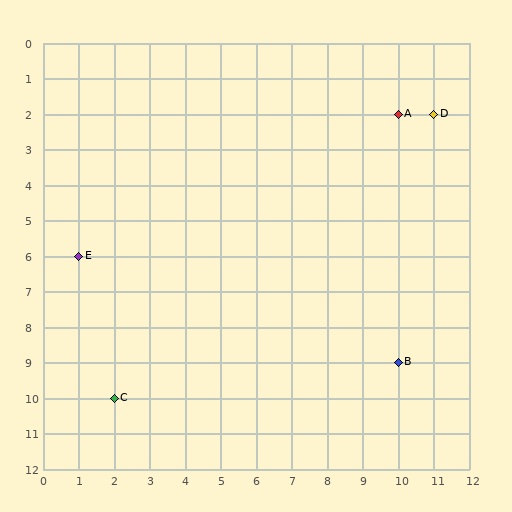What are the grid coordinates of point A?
Point A is at grid coordinates (10, 2).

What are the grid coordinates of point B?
Point B is at grid coordinates (10, 9).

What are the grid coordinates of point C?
Point C is at grid coordinates (2, 10).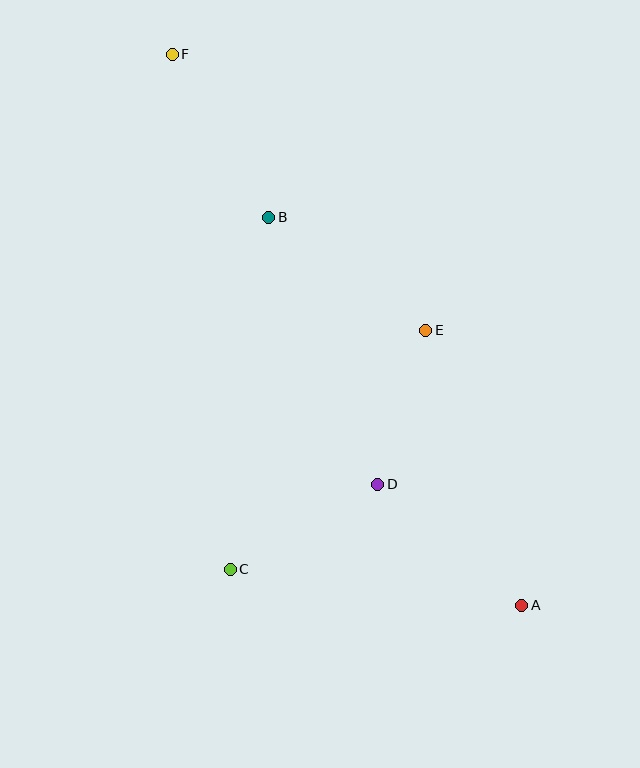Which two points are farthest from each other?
Points A and F are farthest from each other.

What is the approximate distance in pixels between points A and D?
The distance between A and D is approximately 188 pixels.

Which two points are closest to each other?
Points D and E are closest to each other.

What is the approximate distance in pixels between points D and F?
The distance between D and F is approximately 476 pixels.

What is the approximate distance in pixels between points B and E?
The distance between B and E is approximately 193 pixels.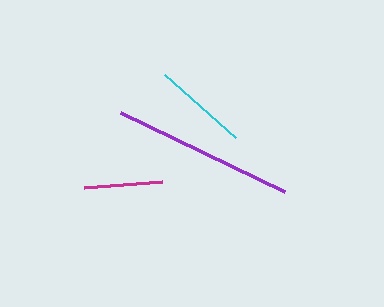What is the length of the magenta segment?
The magenta segment is approximately 79 pixels long.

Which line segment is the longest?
The purple line is the longest at approximately 183 pixels.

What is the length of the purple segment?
The purple segment is approximately 183 pixels long.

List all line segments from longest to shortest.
From longest to shortest: purple, cyan, magenta.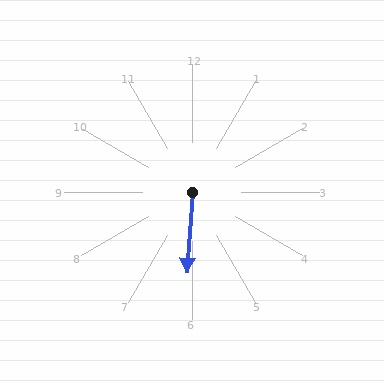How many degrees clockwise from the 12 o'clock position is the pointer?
Approximately 184 degrees.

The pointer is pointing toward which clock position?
Roughly 6 o'clock.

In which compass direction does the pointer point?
South.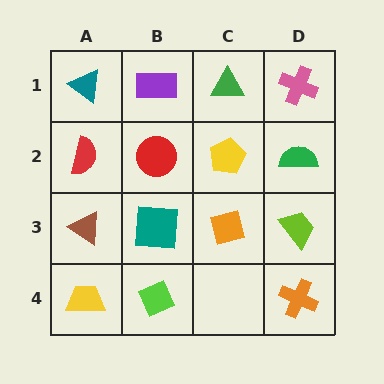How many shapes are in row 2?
4 shapes.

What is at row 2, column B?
A red circle.